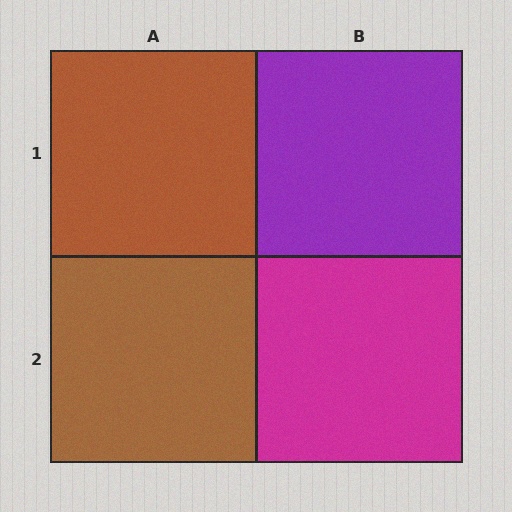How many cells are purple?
1 cell is purple.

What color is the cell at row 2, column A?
Brown.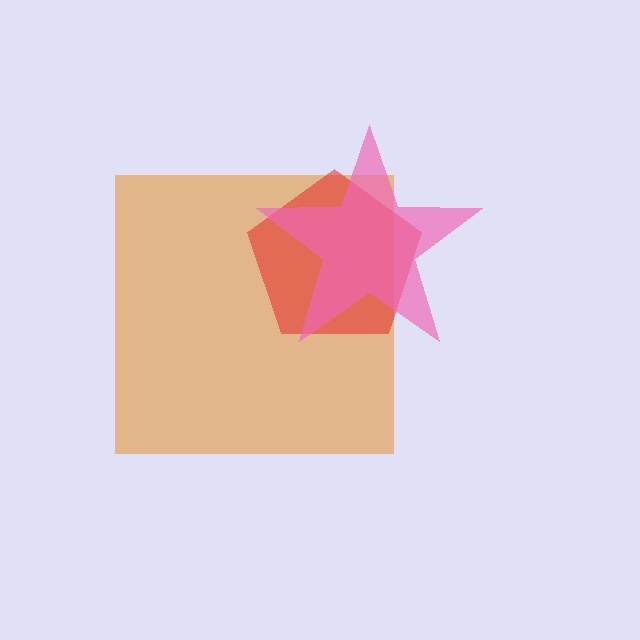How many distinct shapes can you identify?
There are 3 distinct shapes: an orange square, a red pentagon, a pink star.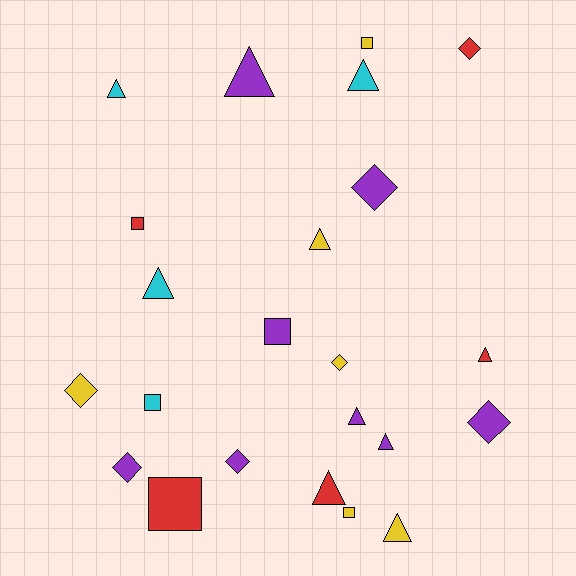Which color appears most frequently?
Purple, with 8 objects.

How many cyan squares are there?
There is 1 cyan square.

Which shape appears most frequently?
Triangle, with 10 objects.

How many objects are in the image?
There are 23 objects.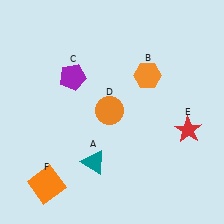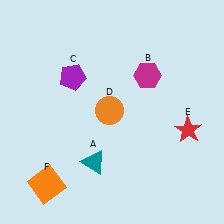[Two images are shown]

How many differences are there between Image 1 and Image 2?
There is 1 difference between the two images.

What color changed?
The hexagon (B) changed from orange in Image 1 to magenta in Image 2.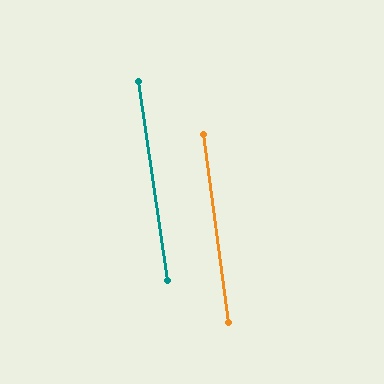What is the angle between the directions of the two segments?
Approximately 0 degrees.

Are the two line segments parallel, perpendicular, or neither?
Parallel — their directions differ by only 0.5°.